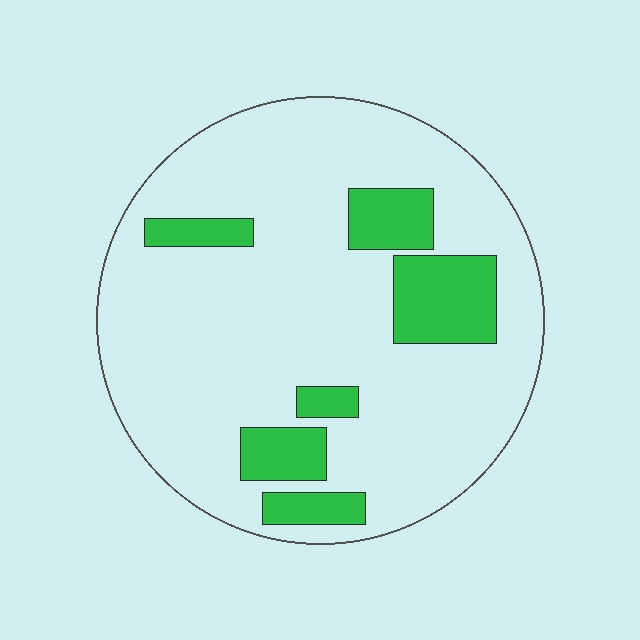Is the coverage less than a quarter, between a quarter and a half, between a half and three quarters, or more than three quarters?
Less than a quarter.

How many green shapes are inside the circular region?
6.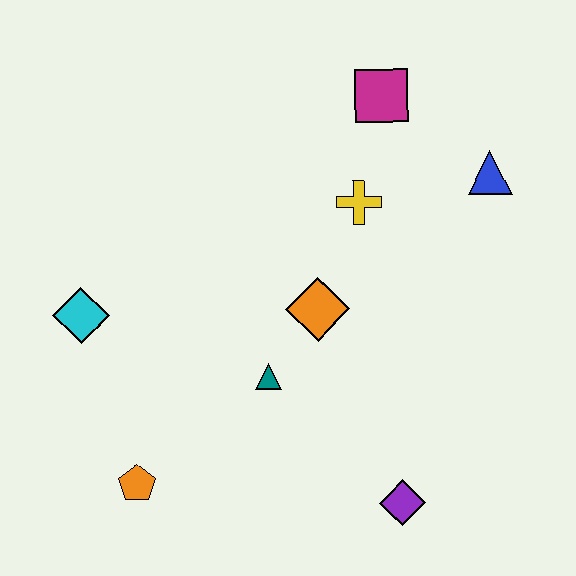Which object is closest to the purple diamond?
The teal triangle is closest to the purple diamond.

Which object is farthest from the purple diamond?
The magenta square is farthest from the purple diamond.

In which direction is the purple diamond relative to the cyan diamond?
The purple diamond is to the right of the cyan diamond.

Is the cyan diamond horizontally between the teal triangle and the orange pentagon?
No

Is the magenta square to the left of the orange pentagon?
No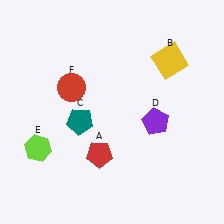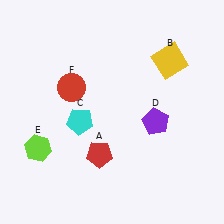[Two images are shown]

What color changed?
The pentagon (C) changed from teal in Image 1 to cyan in Image 2.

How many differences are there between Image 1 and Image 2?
There is 1 difference between the two images.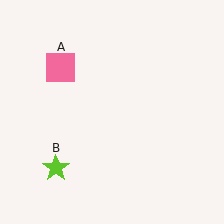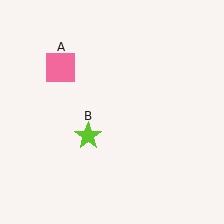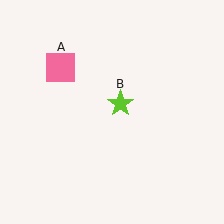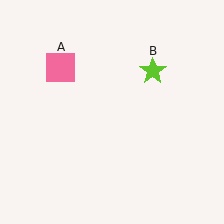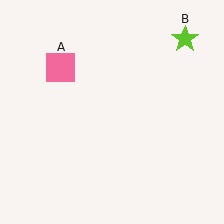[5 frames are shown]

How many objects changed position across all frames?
1 object changed position: lime star (object B).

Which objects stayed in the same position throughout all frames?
Pink square (object A) remained stationary.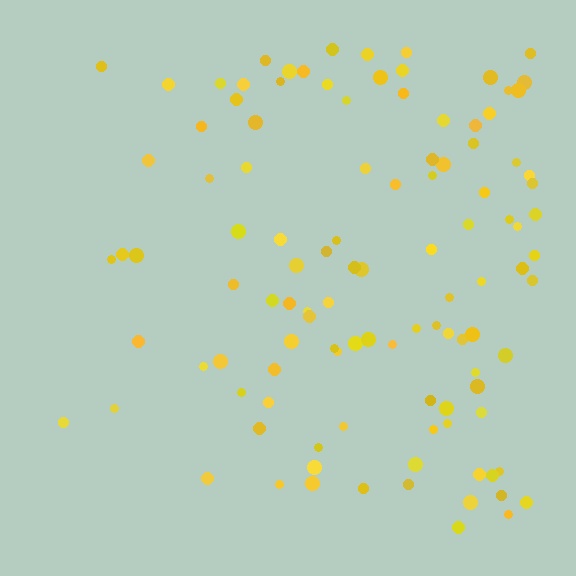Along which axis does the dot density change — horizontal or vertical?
Horizontal.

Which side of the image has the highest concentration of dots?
The right.